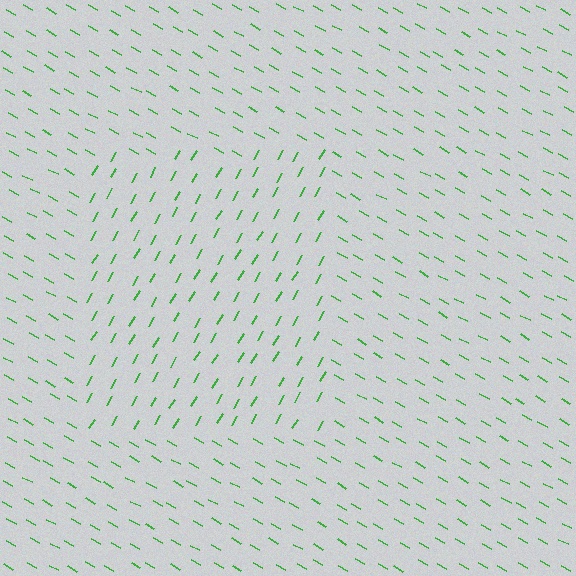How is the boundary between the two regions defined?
The boundary is defined purely by a change in line orientation (approximately 89 degrees difference). All lines are the same color and thickness.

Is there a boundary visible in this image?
Yes, there is a texture boundary formed by a change in line orientation.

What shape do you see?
I see a rectangle.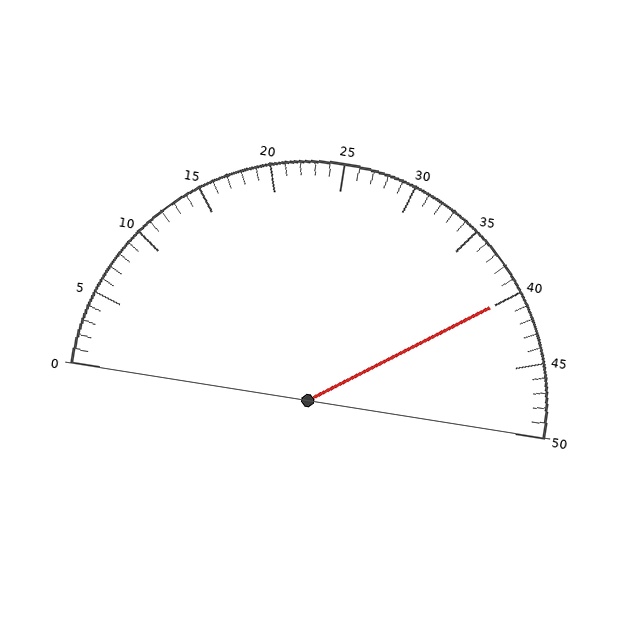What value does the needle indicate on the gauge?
The needle indicates approximately 40.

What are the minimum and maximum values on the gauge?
The gauge ranges from 0 to 50.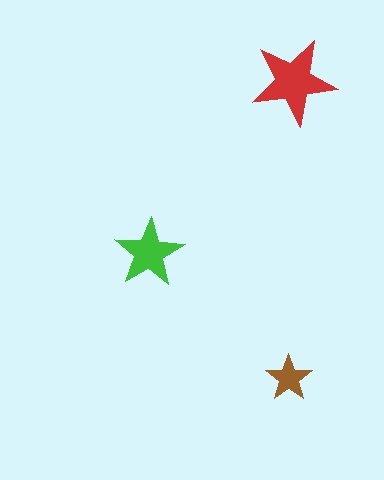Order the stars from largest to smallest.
the red one, the green one, the brown one.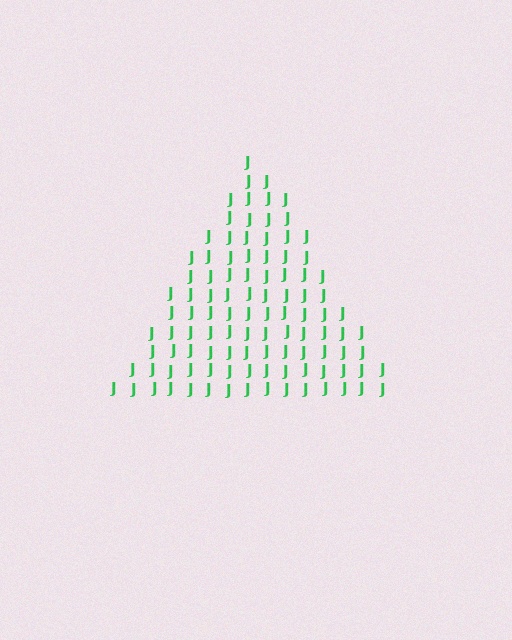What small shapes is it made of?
It is made of small letter J's.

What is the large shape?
The large shape is a triangle.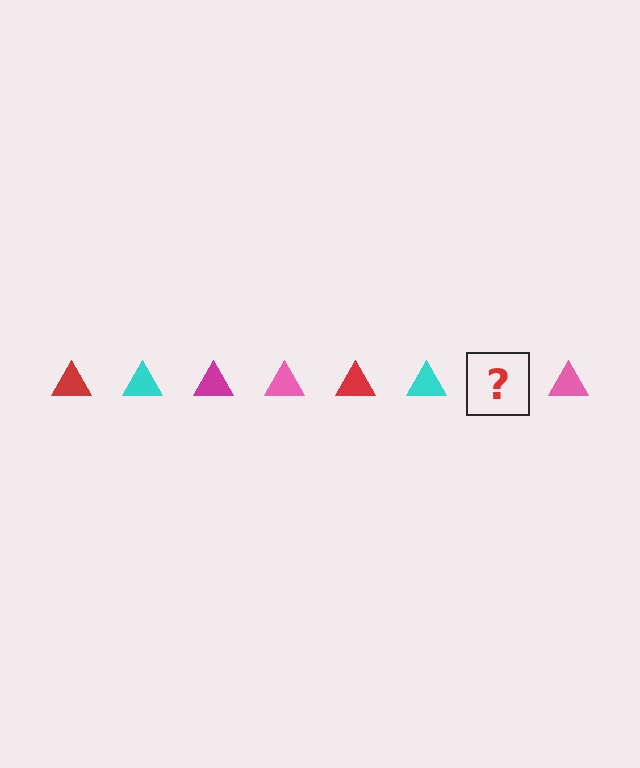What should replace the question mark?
The question mark should be replaced with a magenta triangle.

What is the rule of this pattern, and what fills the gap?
The rule is that the pattern cycles through red, cyan, magenta, pink triangles. The gap should be filled with a magenta triangle.